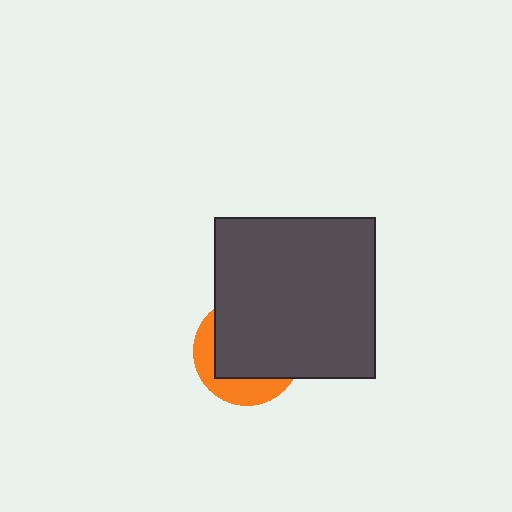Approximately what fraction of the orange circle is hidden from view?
Roughly 69% of the orange circle is hidden behind the dark gray square.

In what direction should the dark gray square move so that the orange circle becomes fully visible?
The dark gray square should move toward the upper-right. That is the shortest direction to clear the overlap and leave the orange circle fully visible.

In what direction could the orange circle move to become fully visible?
The orange circle could move toward the lower-left. That would shift it out from behind the dark gray square entirely.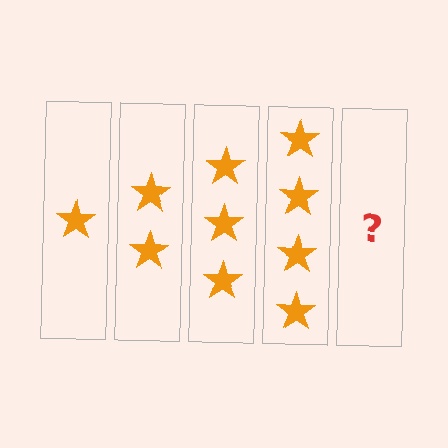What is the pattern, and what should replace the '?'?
The pattern is that each step adds one more star. The '?' should be 5 stars.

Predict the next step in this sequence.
The next step is 5 stars.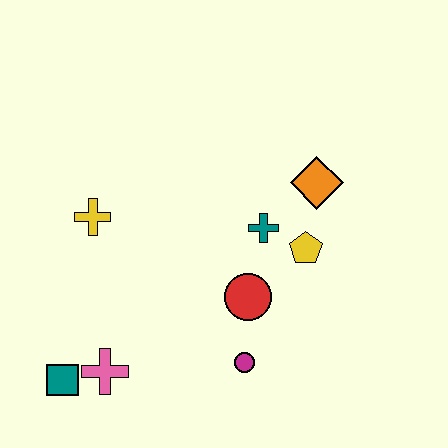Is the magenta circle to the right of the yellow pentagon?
No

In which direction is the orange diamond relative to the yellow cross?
The orange diamond is to the right of the yellow cross.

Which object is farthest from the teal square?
The orange diamond is farthest from the teal square.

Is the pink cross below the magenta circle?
Yes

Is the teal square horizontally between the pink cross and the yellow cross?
No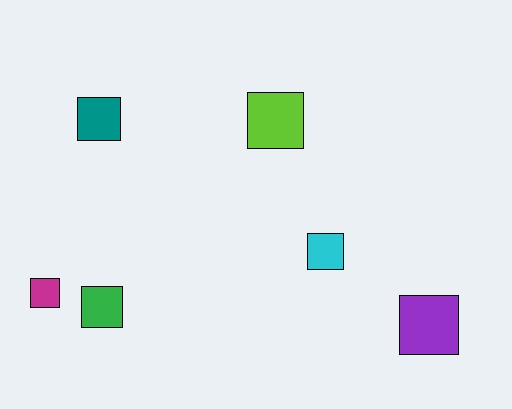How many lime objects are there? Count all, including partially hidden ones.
There is 1 lime object.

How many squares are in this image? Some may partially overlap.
There are 6 squares.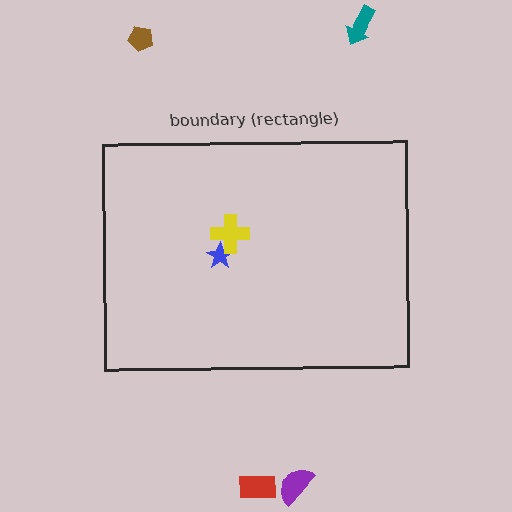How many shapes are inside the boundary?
2 inside, 4 outside.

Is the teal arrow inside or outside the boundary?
Outside.